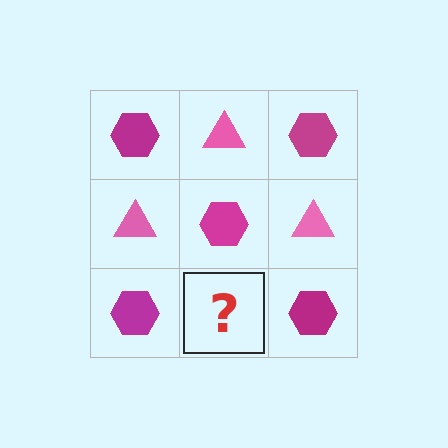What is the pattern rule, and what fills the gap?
The rule is that it alternates magenta hexagon and pink triangle in a checkerboard pattern. The gap should be filled with a pink triangle.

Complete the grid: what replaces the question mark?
The question mark should be replaced with a pink triangle.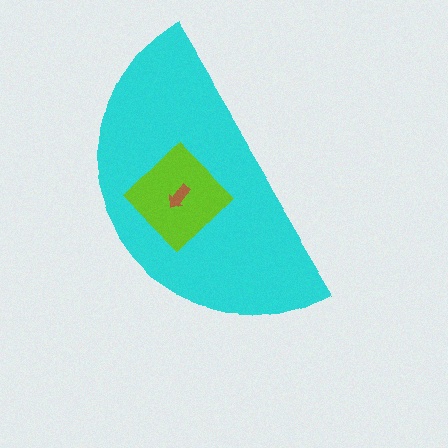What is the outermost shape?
The cyan semicircle.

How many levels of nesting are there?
3.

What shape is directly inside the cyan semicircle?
The lime diamond.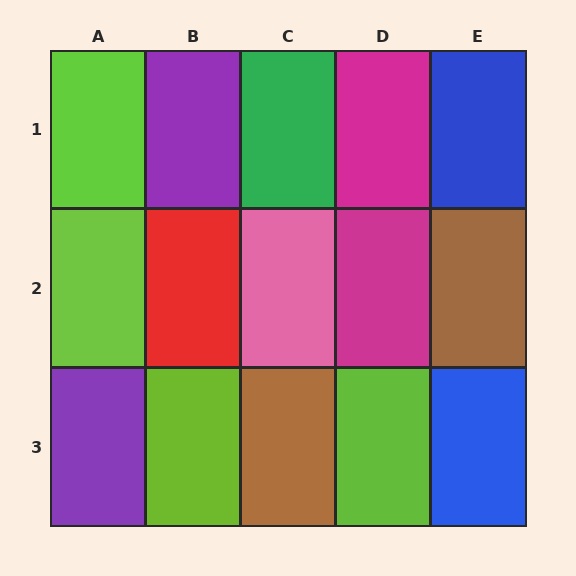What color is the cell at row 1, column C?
Green.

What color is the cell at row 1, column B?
Purple.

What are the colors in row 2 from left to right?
Lime, red, pink, magenta, brown.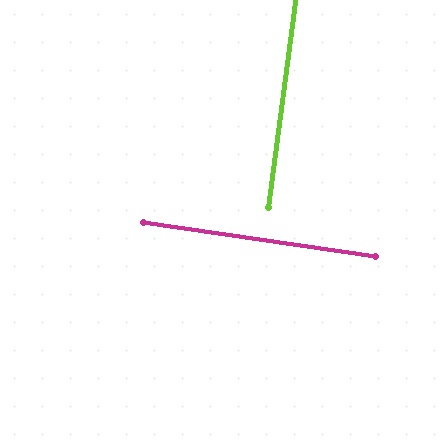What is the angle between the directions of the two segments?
Approximately 89 degrees.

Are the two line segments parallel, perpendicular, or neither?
Perpendicular — they meet at approximately 89°.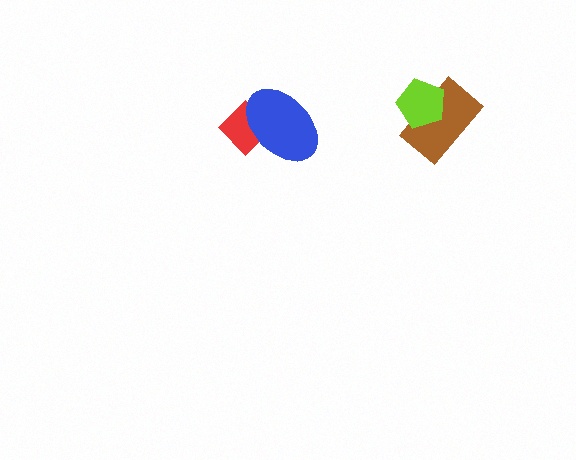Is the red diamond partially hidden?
Yes, it is partially covered by another shape.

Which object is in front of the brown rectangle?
The lime pentagon is in front of the brown rectangle.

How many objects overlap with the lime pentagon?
1 object overlaps with the lime pentagon.